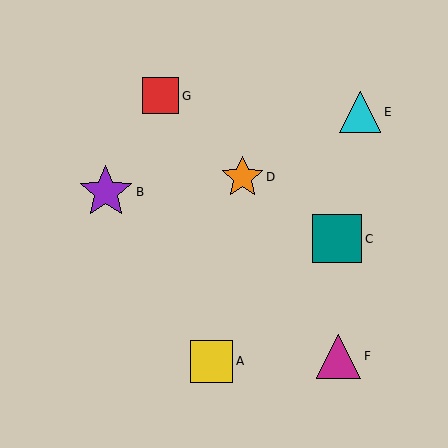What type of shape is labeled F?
Shape F is a magenta triangle.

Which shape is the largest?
The purple star (labeled B) is the largest.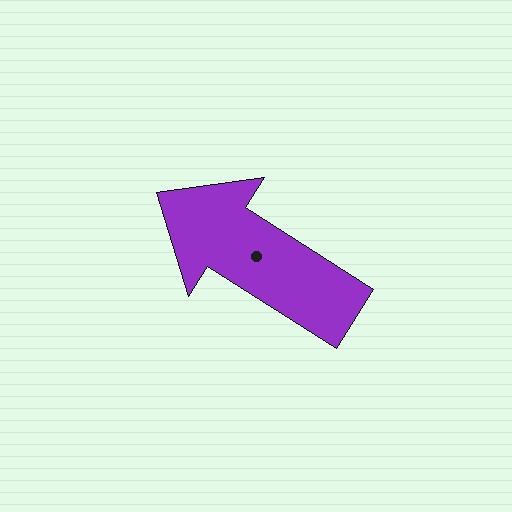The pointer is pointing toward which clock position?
Roughly 10 o'clock.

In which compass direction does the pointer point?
Northwest.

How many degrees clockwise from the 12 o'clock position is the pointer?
Approximately 303 degrees.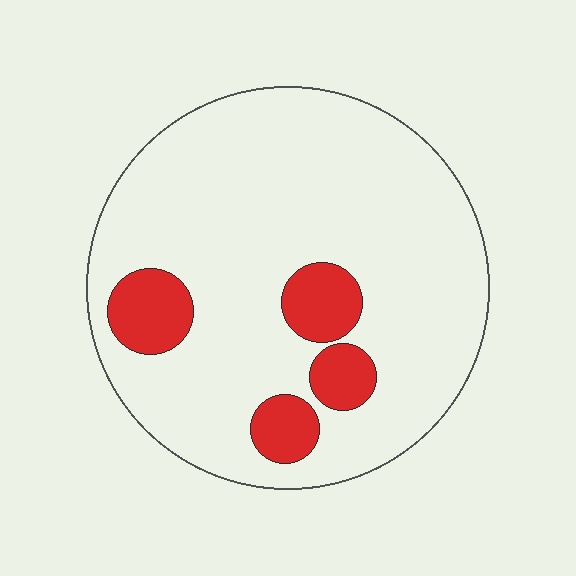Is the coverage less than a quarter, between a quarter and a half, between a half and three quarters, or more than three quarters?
Less than a quarter.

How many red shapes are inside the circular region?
4.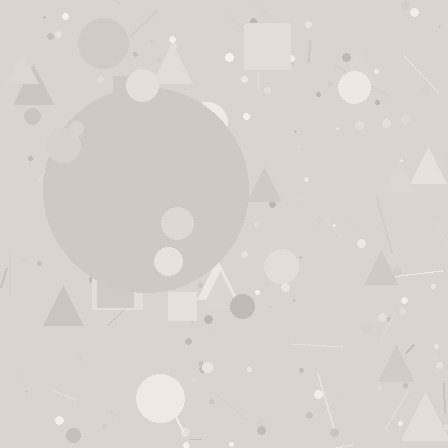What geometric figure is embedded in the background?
A circle is embedded in the background.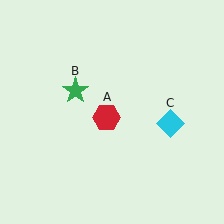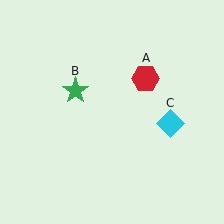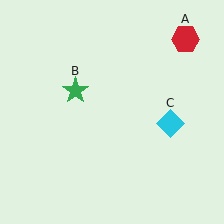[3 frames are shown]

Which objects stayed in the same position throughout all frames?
Green star (object B) and cyan diamond (object C) remained stationary.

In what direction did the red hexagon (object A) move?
The red hexagon (object A) moved up and to the right.